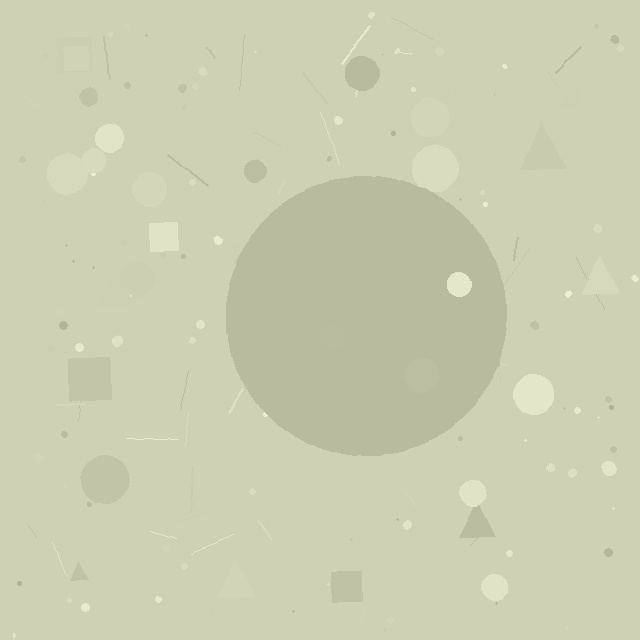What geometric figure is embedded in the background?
A circle is embedded in the background.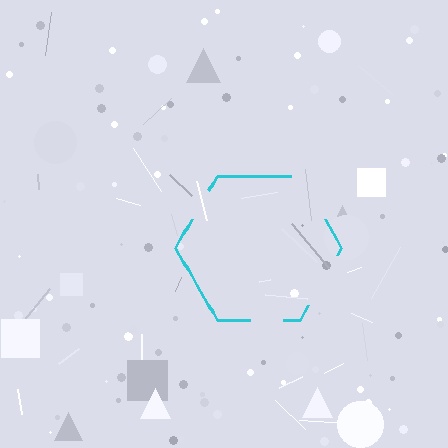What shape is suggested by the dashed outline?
The dashed outline suggests a hexagon.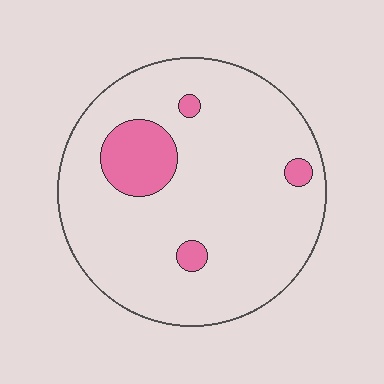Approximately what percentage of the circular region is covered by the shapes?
Approximately 10%.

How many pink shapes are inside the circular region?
4.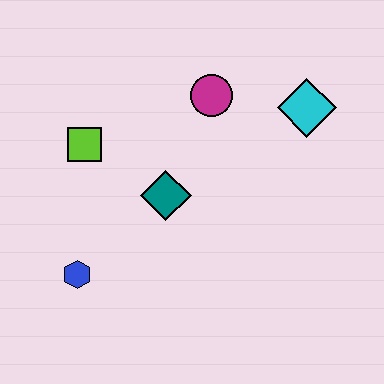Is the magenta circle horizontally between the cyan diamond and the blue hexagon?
Yes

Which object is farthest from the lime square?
The cyan diamond is farthest from the lime square.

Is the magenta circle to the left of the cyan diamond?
Yes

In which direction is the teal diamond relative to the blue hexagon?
The teal diamond is to the right of the blue hexagon.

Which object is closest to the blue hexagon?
The teal diamond is closest to the blue hexagon.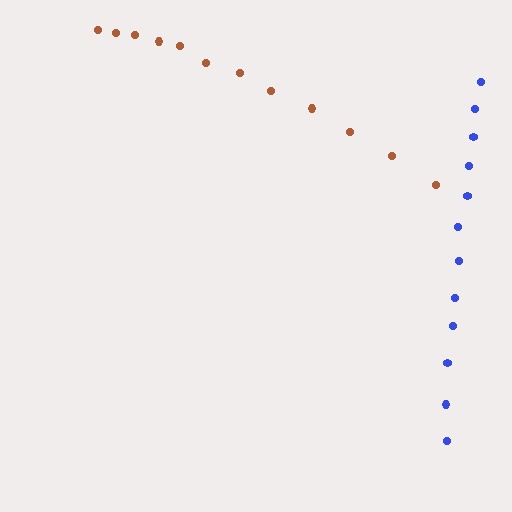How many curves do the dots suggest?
There are 2 distinct paths.